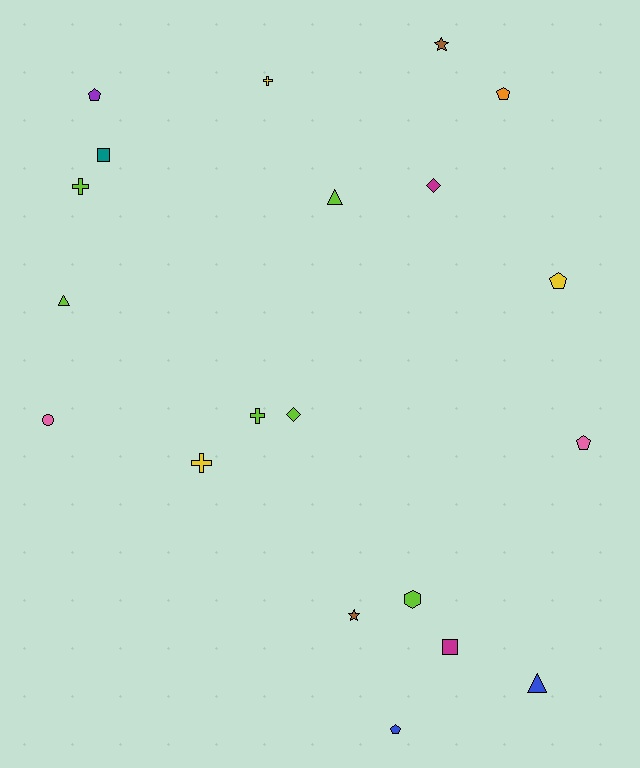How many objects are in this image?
There are 20 objects.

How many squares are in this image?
There are 2 squares.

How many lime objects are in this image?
There are 6 lime objects.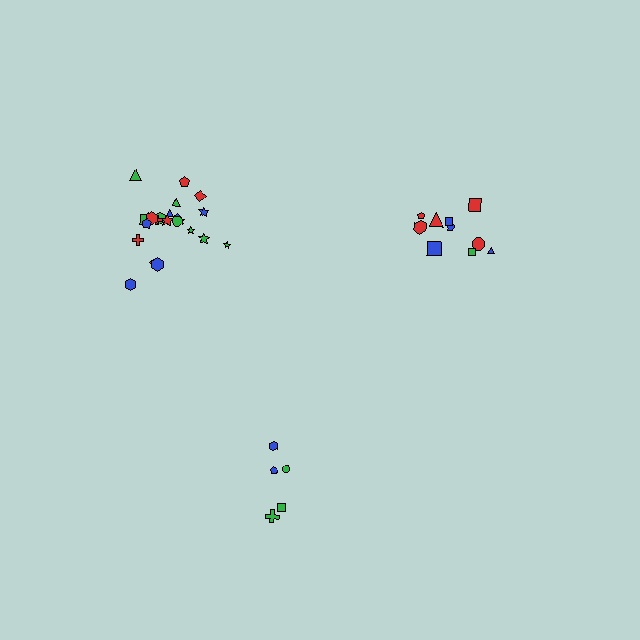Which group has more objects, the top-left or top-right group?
The top-left group.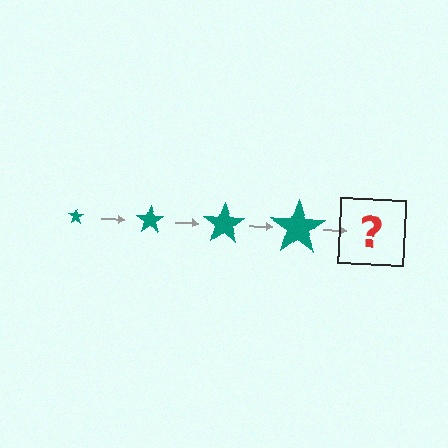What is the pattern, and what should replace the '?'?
The pattern is that the star gets progressively larger each step. The '?' should be a teal star, larger than the previous one.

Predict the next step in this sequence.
The next step is a teal star, larger than the previous one.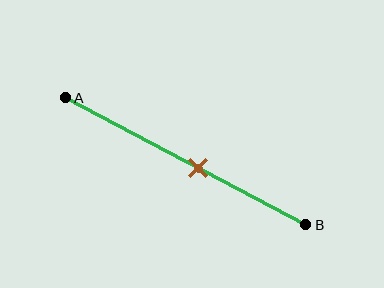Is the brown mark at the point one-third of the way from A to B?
No, the mark is at about 55% from A, not at the 33% one-third point.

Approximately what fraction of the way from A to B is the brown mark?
The brown mark is approximately 55% of the way from A to B.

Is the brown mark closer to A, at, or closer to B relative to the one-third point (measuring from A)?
The brown mark is closer to point B than the one-third point of segment AB.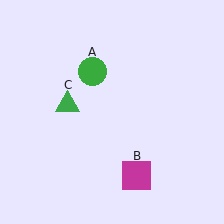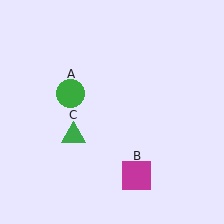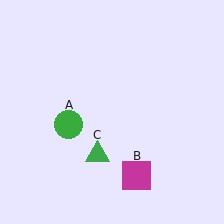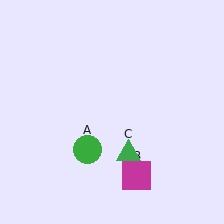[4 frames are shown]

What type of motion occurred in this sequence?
The green circle (object A), green triangle (object C) rotated counterclockwise around the center of the scene.